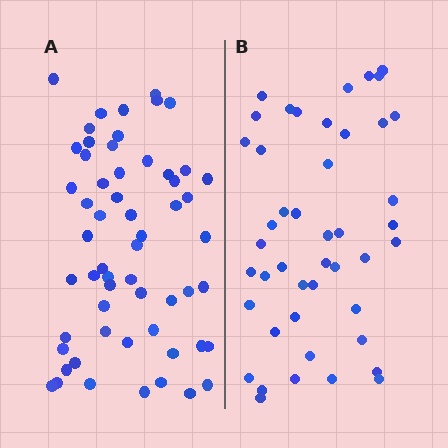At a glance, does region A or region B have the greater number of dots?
Region A (the left region) has more dots.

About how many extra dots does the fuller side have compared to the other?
Region A has approximately 15 more dots than region B.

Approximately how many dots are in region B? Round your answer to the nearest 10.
About 40 dots. (The exact count is 45, which rounds to 40.)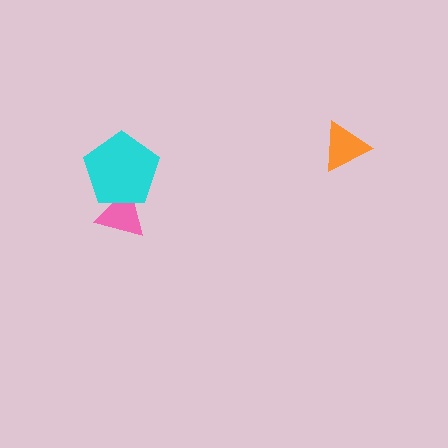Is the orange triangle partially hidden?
No, no other shape covers it.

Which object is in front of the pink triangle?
The cyan pentagon is in front of the pink triangle.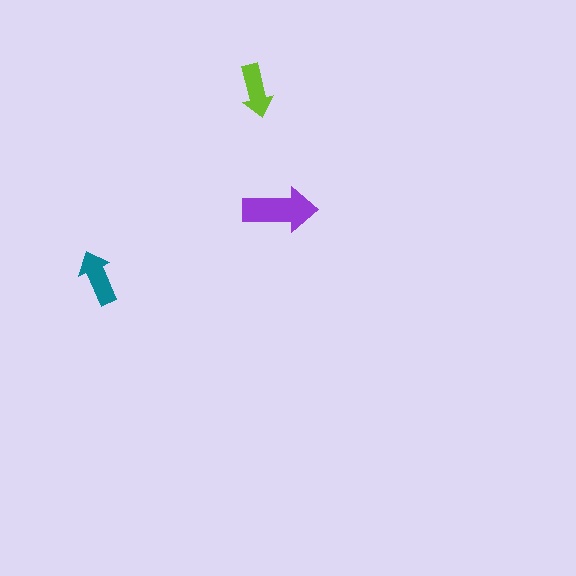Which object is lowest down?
The teal arrow is bottommost.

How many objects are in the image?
There are 3 objects in the image.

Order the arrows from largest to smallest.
the purple one, the teal one, the lime one.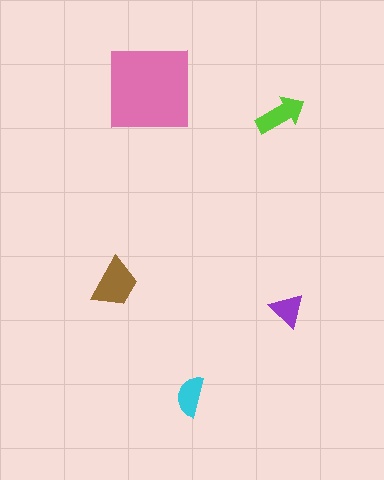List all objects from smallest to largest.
The purple triangle, the cyan semicircle, the lime arrow, the brown trapezoid, the pink square.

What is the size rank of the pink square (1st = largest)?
1st.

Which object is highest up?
The pink square is topmost.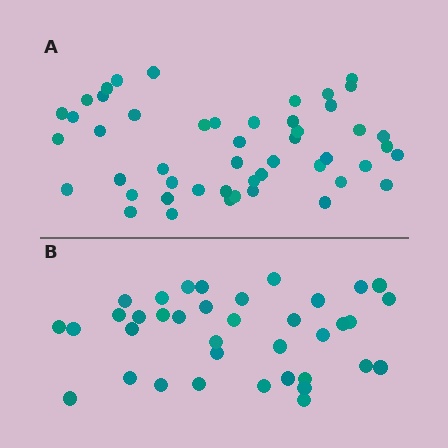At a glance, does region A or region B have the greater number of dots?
Region A (the top region) has more dots.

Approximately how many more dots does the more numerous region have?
Region A has roughly 12 or so more dots than region B.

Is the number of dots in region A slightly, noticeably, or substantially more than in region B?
Region A has noticeably more, but not dramatically so. The ratio is roughly 1.3 to 1.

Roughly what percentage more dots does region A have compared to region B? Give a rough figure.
About 30% more.